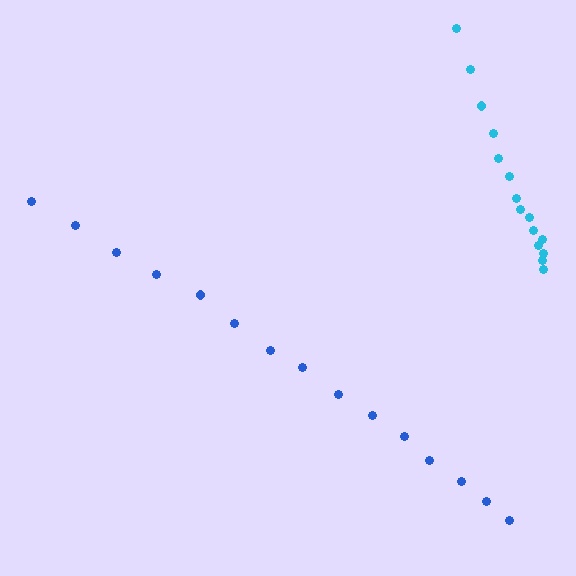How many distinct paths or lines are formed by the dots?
There are 2 distinct paths.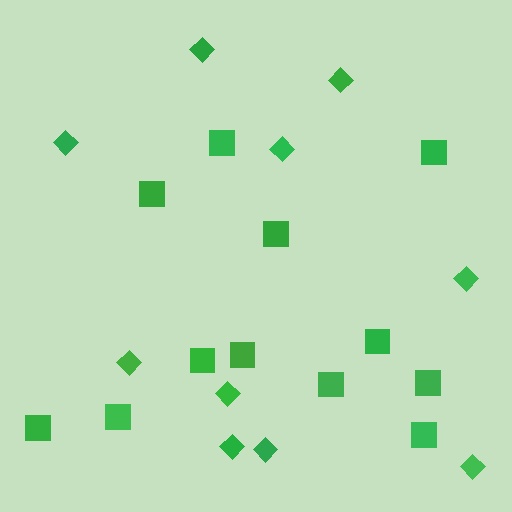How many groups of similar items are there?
There are 2 groups: one group of diamonds (10) and one group of squares (12).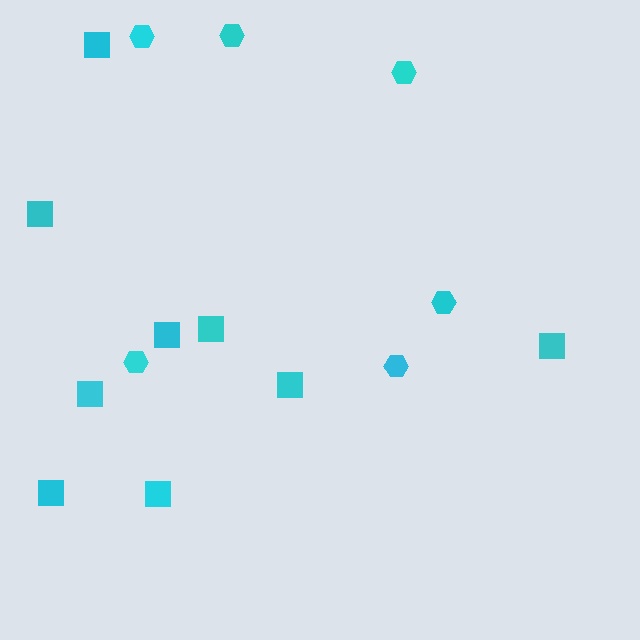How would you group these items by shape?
There are 2 groups: one group of hexagons (6) and one group of squares (9).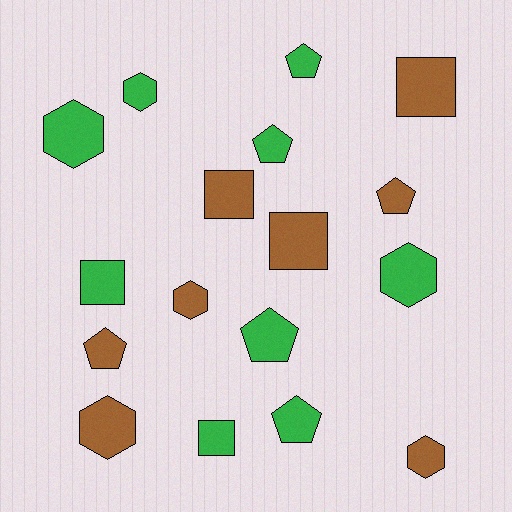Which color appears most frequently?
Green, with 9 objects.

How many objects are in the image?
There are 17 objects.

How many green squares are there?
There are 2 green squares.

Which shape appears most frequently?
Pentagon, with 6 objects.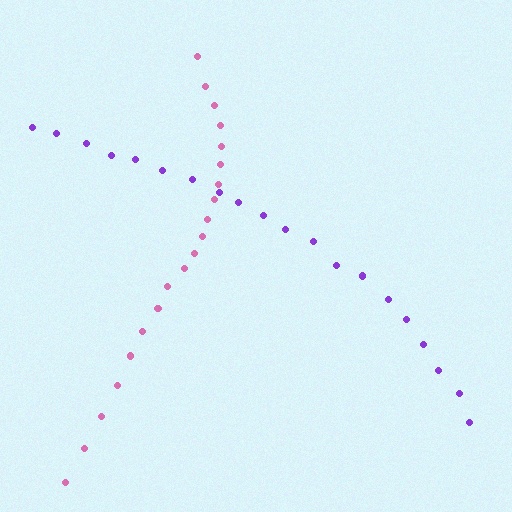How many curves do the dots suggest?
There are 2 distinct paths.